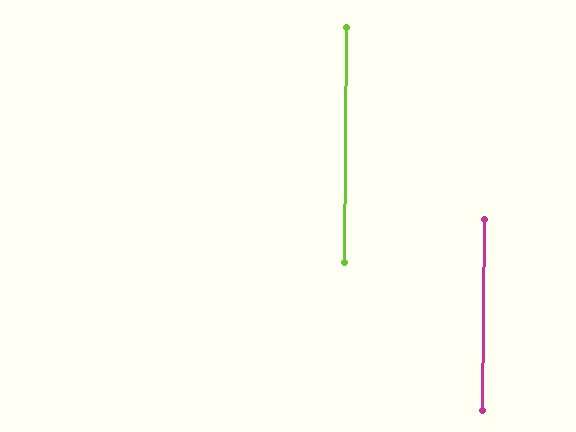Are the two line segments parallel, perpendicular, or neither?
Parallel — their directions differ by only 0.0°.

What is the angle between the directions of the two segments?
Approximately 0 degrees.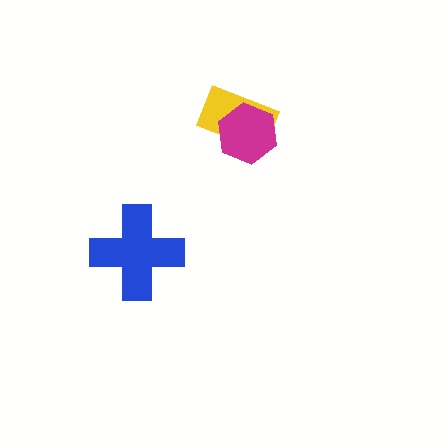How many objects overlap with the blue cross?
0 objects overlap with the blue cross.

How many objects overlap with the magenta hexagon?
1 object overlaps with the magenta hexagon.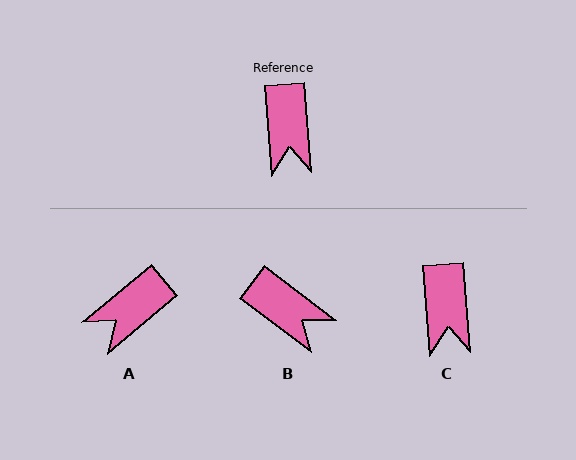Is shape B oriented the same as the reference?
No, it is off by about 49 degrees.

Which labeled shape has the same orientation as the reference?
C.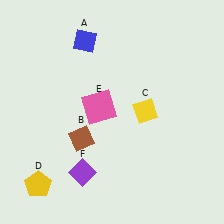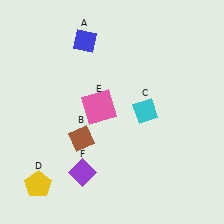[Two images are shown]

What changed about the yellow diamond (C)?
In Image 1, C is yellow. In Image 2, it changed to cyan.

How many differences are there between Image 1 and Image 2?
There is 1 difference between the two images.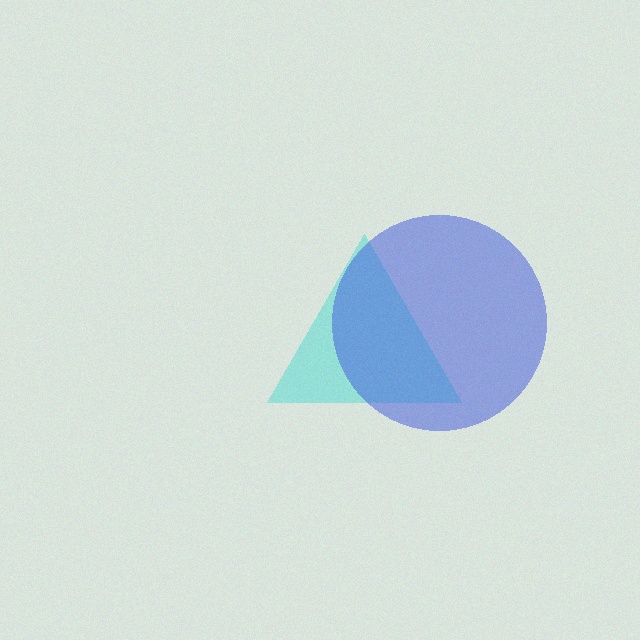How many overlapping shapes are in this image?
There are 2 overlapping shapes in the image.